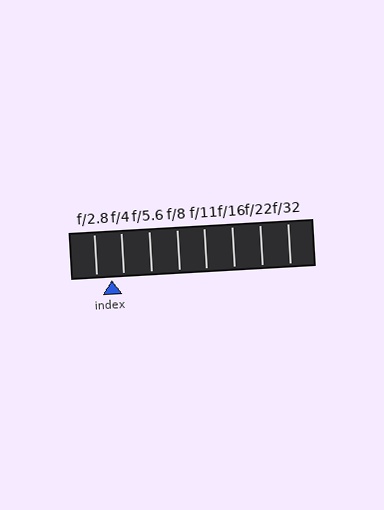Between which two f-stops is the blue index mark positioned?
The index mark is between f/2.8 and f/4.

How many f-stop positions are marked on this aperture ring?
There are 8 f-stop positions marked.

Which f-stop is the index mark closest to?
The index mark is closest to f/4.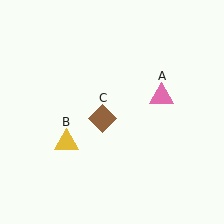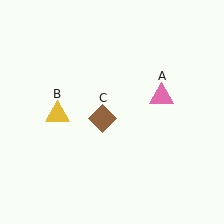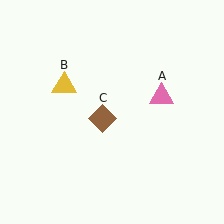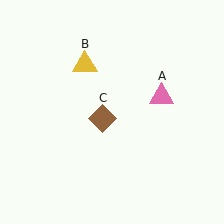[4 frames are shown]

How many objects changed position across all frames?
1 object changed position: yellow triangle (object B).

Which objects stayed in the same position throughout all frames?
Pink triangle (object A) and brown diamond (object C) remained stationary.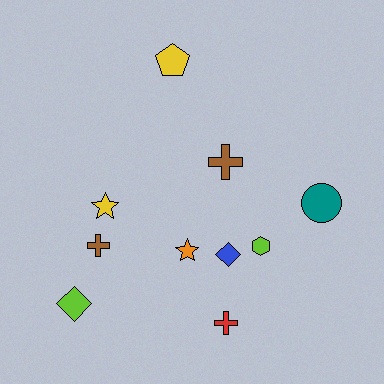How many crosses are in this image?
There are 3 crosses.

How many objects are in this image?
There are 10 objects.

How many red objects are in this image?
There is 1 red object.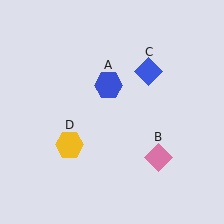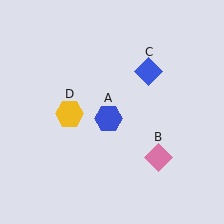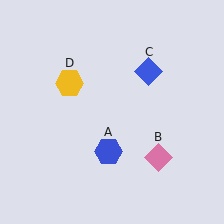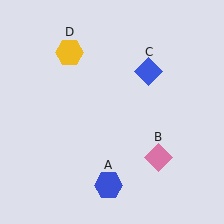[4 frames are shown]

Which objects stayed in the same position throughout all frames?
Pink diamond (object B) and blue diamond (object C) remained stationary.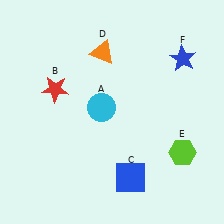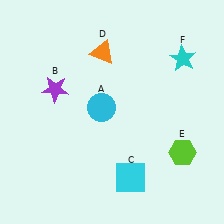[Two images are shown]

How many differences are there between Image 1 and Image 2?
There are 3 differences between the two images.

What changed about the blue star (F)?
In Image 1, F is blue. In Image 2, it changed to cyan.